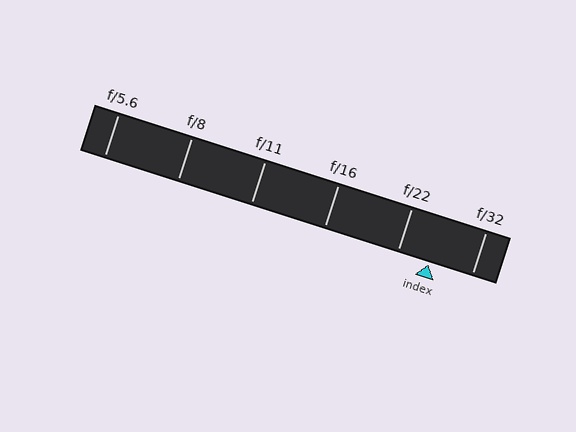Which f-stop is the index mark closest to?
The index mark is closest to f/22.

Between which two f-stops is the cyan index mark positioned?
The index mark is between f/22 and f/32.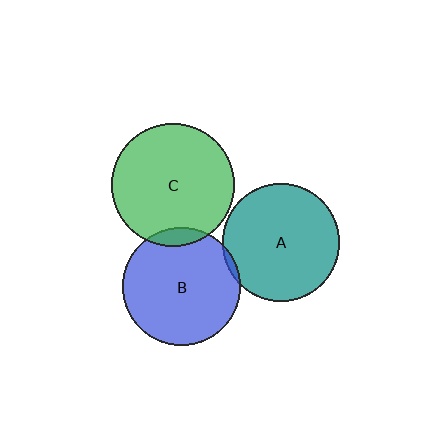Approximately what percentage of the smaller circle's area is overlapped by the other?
Approximately 5%.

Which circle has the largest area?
Circle C (green).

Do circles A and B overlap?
Yes.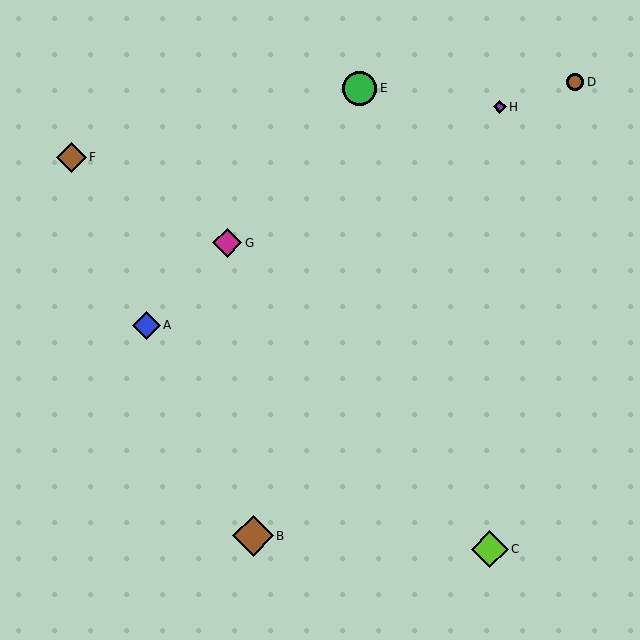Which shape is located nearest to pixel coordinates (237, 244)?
The magenta diamond (labeled G) at (227, 243) is nearest to that location.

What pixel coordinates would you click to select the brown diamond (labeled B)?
Click at (253, 536) to select the brown diamond B.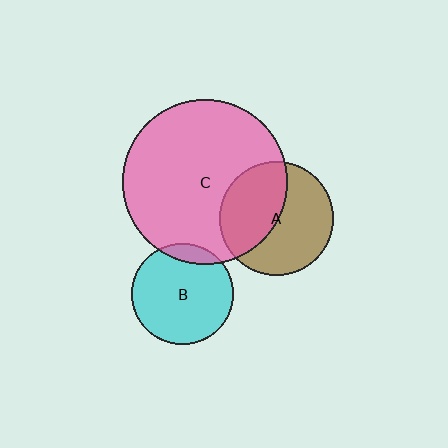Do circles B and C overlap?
Yes.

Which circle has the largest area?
Circle C (pink).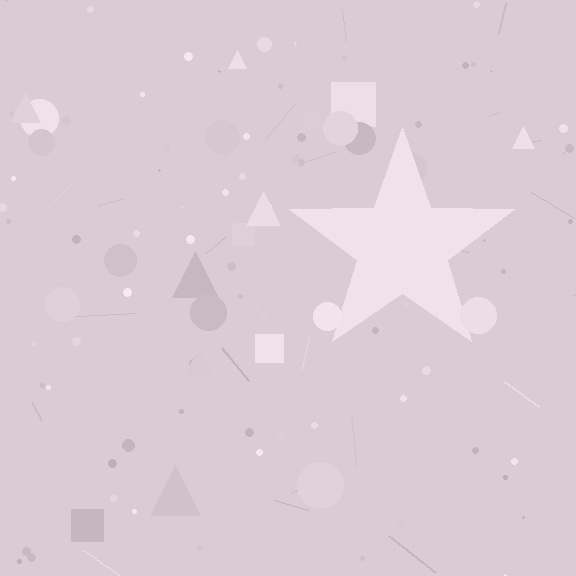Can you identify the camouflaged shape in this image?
The camouflaged shape is a star.